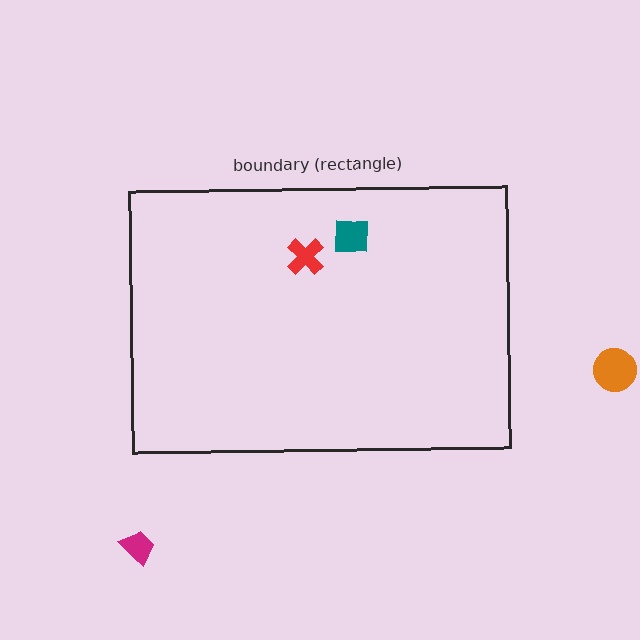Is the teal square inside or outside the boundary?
Inside.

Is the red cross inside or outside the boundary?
Inside.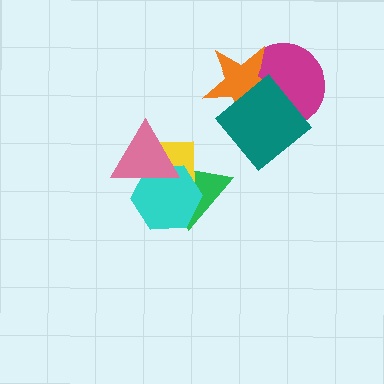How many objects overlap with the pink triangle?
3 objects overlap with the pink triangle.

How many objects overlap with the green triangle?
3 objects overlap with the green triangle.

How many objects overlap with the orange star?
2 objects overlap with the orange star.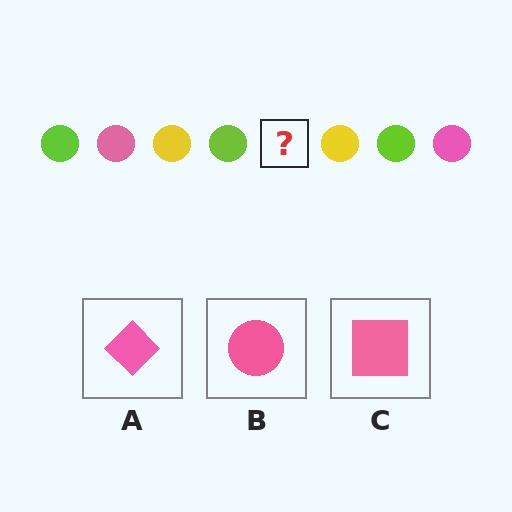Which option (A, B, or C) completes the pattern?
B.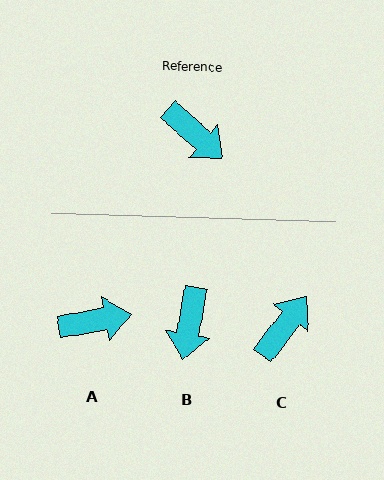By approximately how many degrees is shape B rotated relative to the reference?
Approximately 59 degrees clockwise.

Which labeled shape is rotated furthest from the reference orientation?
C, about 95 degrees away.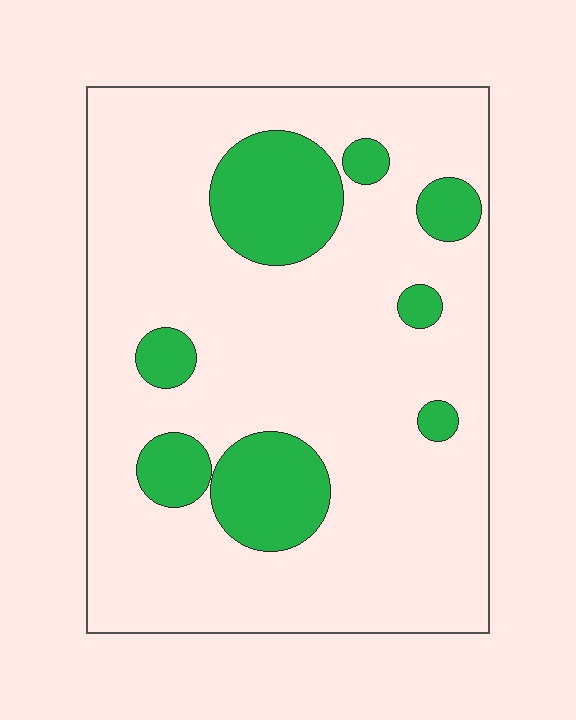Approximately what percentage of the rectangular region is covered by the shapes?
Approximately 20%.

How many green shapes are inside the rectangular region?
8.